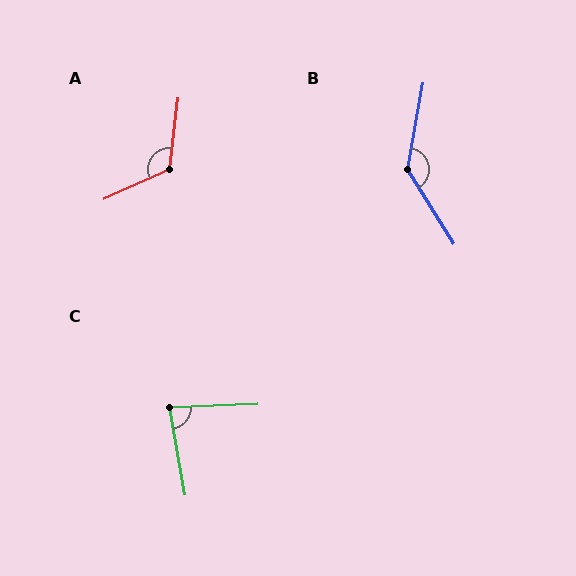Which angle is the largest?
B, at approximately 138 degrees.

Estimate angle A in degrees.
Approximately 121 degrees.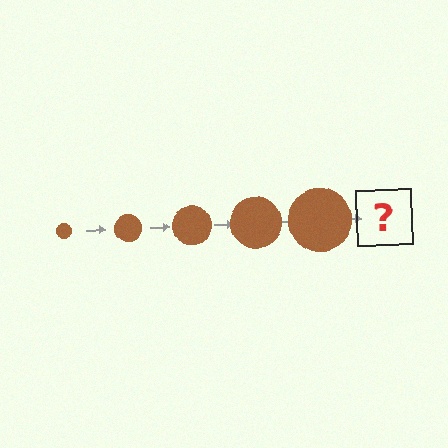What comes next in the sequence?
The next element should be a brown circle, larger than the previous one.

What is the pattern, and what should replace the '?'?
The pattern is that the circle gets progressively larger each step. The '?' should be a brown circle, larger than the previous one.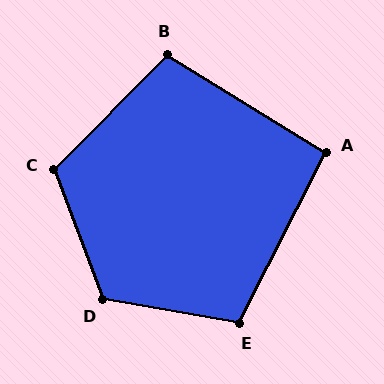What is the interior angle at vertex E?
Approximately 107 degrees (obtuse).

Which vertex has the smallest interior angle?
A, at approximately 95 degrees.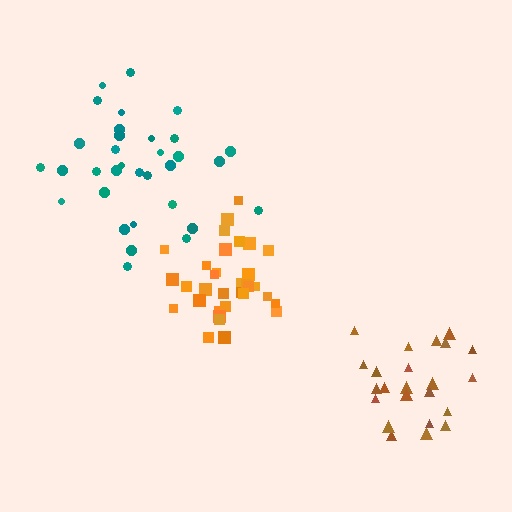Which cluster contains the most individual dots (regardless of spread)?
Orange (33).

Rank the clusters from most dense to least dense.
orange, brown, teal.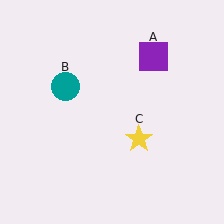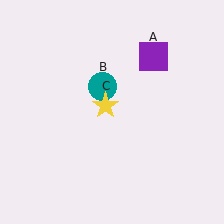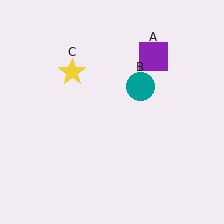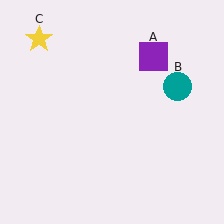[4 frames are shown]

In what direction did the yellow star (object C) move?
The yellow star (object C) moved up and to the left.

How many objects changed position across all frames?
2 objects changed position: teal circle (object B), yellow star (object C).